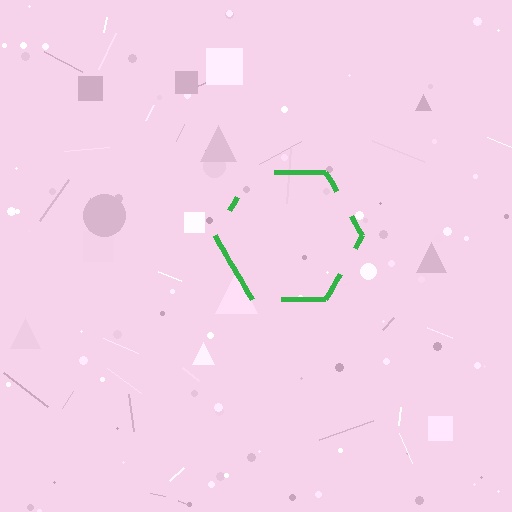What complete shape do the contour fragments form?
The contour fragments form a hexagon.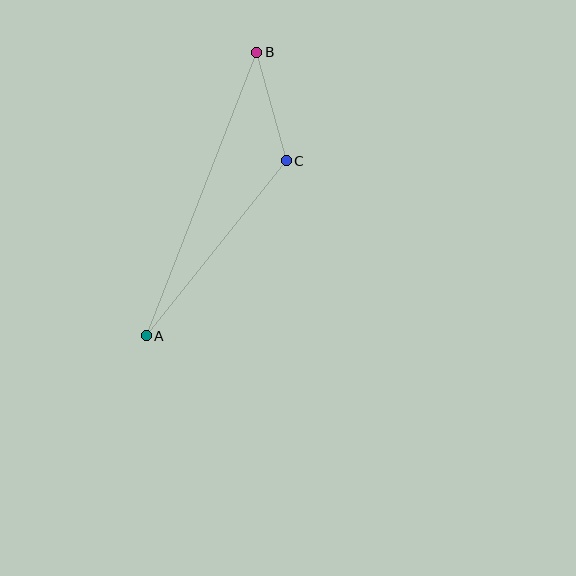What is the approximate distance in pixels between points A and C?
The distance between A and C is approximately 224 pixels.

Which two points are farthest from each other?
Points A and B are farthest from each other.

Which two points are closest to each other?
Points B and C are closest to each other.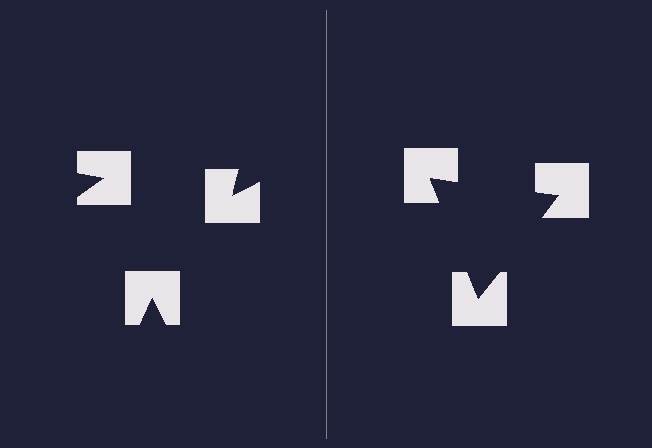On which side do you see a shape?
An illusory triangle appears on the right side. On the left side the wedge cuts are rotated, so no coherent shape forms.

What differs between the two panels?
The notched squares are positioned identically on both sides; only the wedge orientations differ. On the right they align to a triangle; on the left they are misaligned.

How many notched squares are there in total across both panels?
6 — 3 on each side.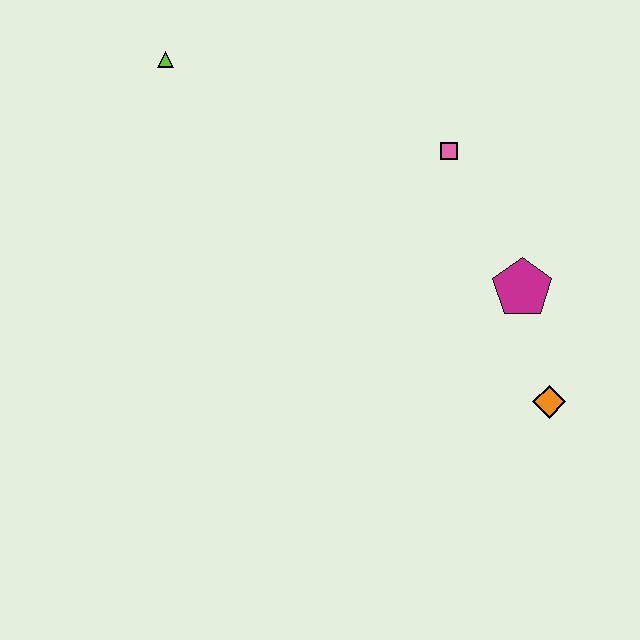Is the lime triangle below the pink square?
No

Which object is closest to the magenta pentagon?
The orange diamond is closest to the magenta pentagon.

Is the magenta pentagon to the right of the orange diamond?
No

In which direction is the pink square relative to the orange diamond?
The pink square is above the orange diamond.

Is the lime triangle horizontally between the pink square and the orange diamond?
No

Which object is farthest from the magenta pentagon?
The lime triangle is farthest from the magenta pentagon.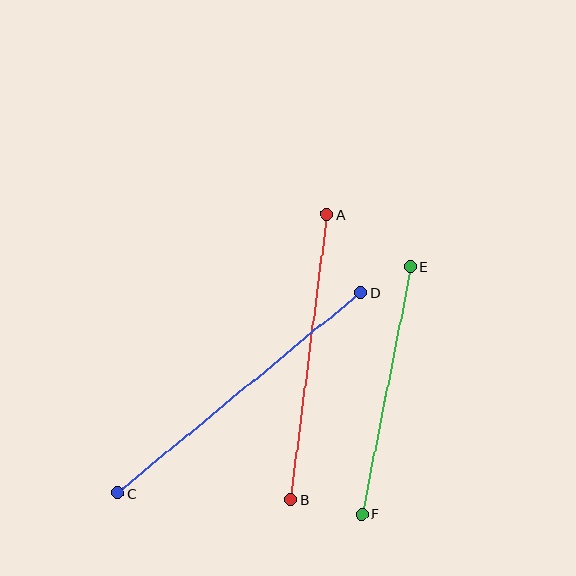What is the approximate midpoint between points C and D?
The midpoint is at approximately (239, 393) pixels.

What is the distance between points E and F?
The distance is approximately 253 pixels.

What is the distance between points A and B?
The distance is approximately 287 pixels.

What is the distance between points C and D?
The distance is approximately 315 pixels.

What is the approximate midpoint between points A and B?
The midpoint is at approximately (309, 357) pixels.